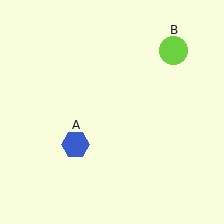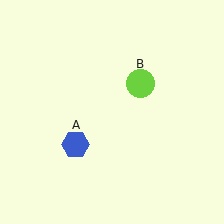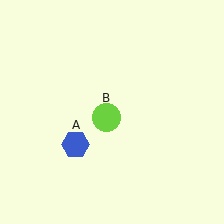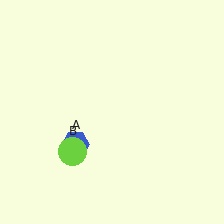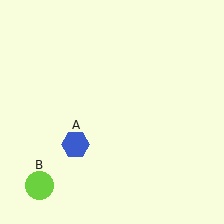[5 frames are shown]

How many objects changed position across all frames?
1 object changed position: lime circle (object B).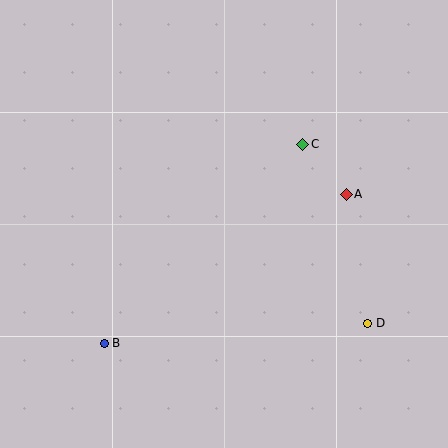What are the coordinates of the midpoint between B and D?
The midpoint between B and D is at (236, 333).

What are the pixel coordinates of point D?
Point D is at (367, 323).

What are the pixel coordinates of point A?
Point A is at (346, 194).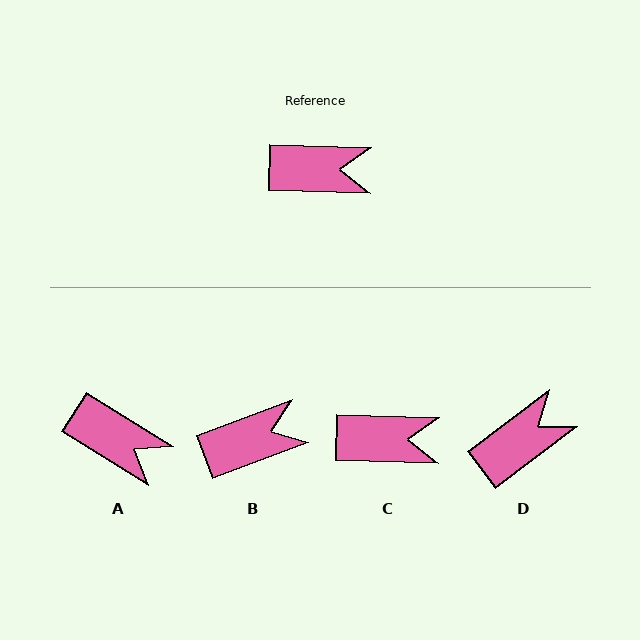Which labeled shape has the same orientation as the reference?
C.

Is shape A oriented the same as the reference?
No, it is off by about 30 degrees.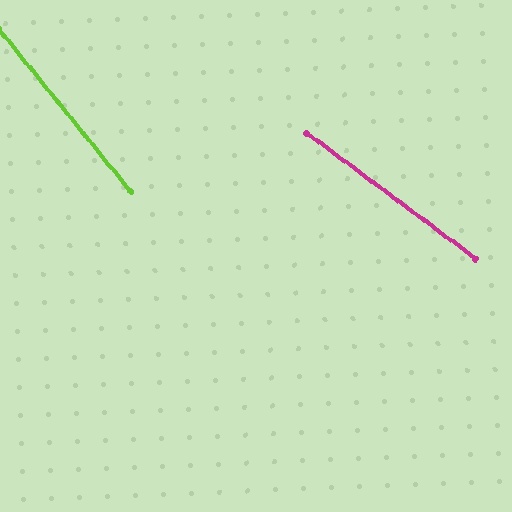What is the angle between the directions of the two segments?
Approximately 14 degrees.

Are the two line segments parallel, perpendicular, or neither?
Neither parallel nor perpendicular — they differ by about 14°.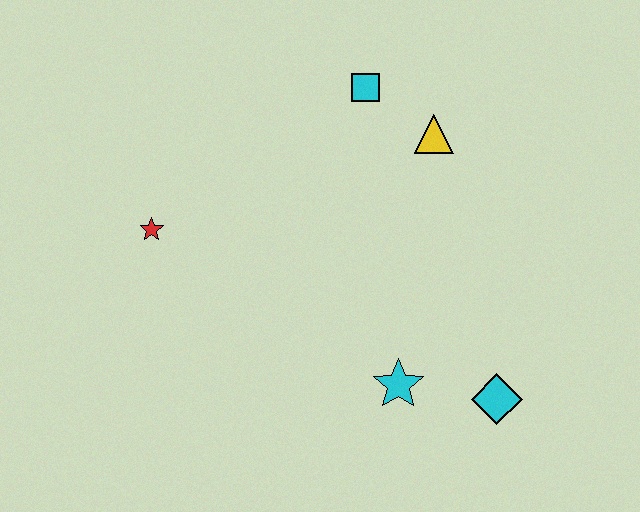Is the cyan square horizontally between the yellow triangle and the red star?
Yes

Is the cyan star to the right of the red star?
Yes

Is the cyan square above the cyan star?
Yes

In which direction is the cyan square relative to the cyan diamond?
The cyan square is above the cyan diamond.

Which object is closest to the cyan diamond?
The cyan star is closest to the cyan diamond.